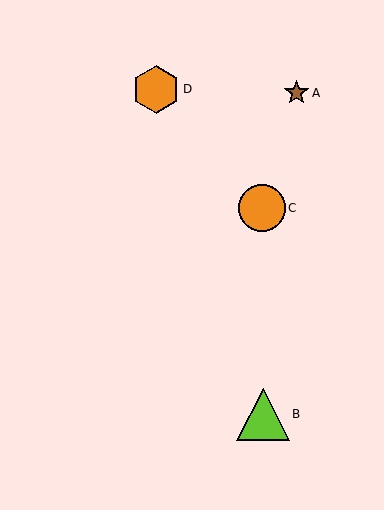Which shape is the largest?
The lime triangle (labeled B) is the largest.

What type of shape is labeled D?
Shape D is an orange hexagon.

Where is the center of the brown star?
The center of the brown star is at (296, 93).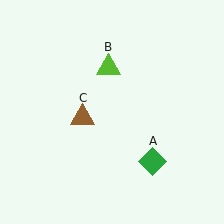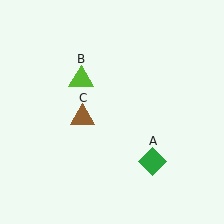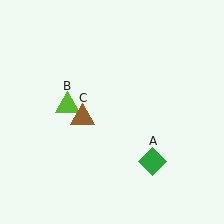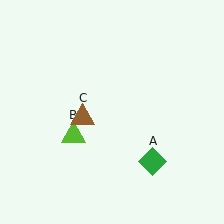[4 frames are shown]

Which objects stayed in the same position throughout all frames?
Green diamond (object A) and brown triangle (object C) remained stationary.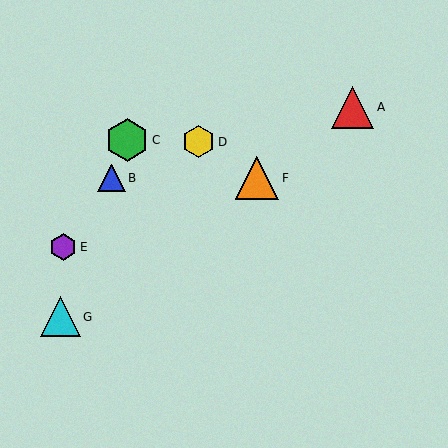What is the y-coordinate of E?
Object E is at y≈247.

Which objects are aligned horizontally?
Objects B, F are aligned horizontally.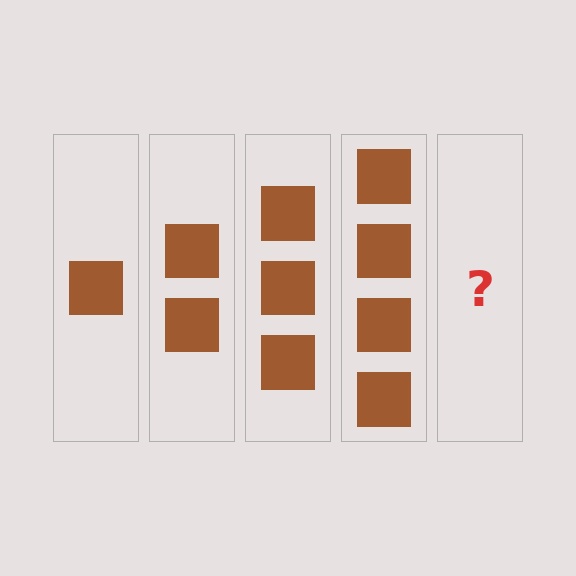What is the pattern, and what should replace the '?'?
The pattern is that each step adds one more square. The '?' should be 5 squares.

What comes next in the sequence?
The next element should be 5 squares.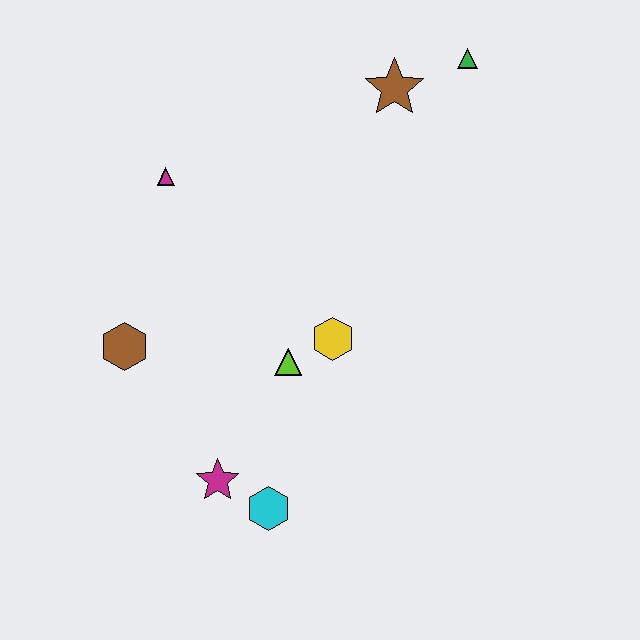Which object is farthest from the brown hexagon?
The green triangle is farthest from the brown hexagon.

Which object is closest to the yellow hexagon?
The lime triangle is closest to the yellow hexagon.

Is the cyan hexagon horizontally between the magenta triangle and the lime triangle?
Yes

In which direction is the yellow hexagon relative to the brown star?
The yellow hexagon is below the brown star.